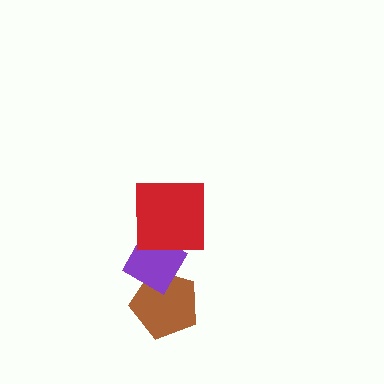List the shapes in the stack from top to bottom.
From top to bottom: the red square, the purple diamond, the brown pentagon.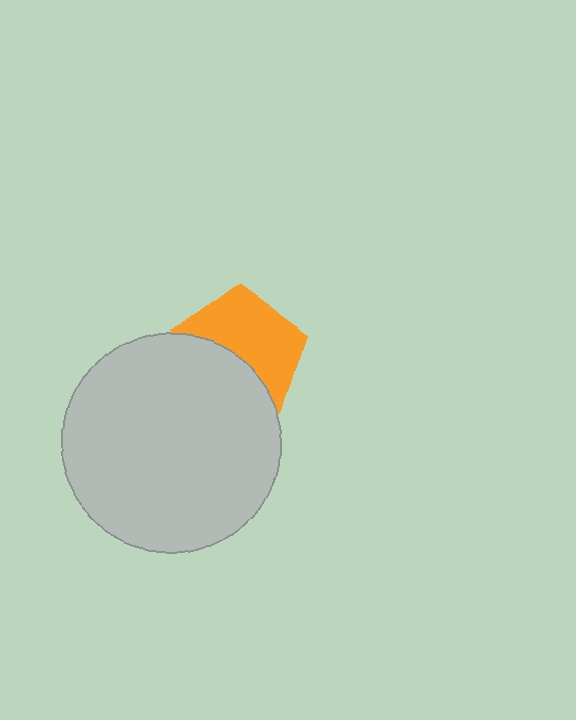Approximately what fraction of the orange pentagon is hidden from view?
Roughly 45% of the orange pentagon is hidden behind the light gray circle.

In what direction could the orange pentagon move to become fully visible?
The orange pentagon could move up. That would shift it out from behind the light gray circle entirely.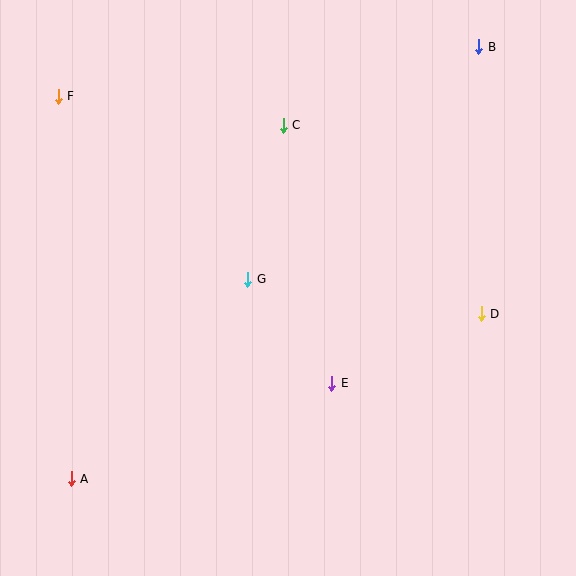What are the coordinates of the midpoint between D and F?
The midpoint between D and F is at (270, 205).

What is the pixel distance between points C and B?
The distance between C and B is 210 pixels.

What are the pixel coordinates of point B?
Point B is at (479, 47).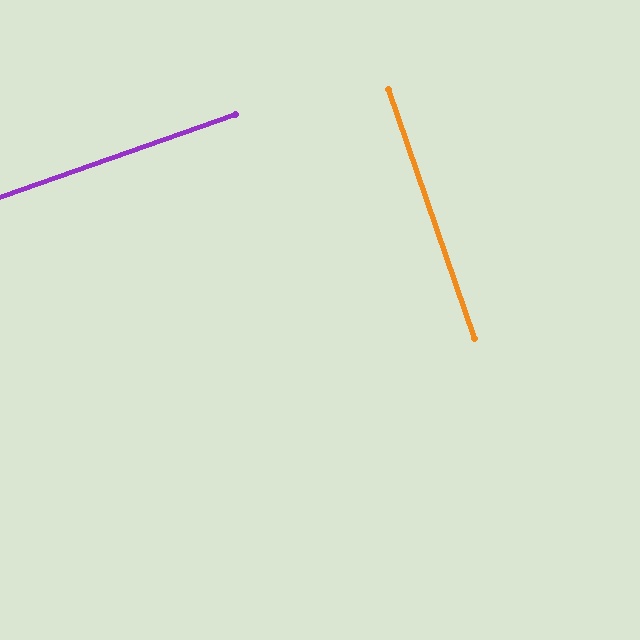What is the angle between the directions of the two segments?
Approximately 90 degrees.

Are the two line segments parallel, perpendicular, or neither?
Perpendicular — they meet at approximately 90°.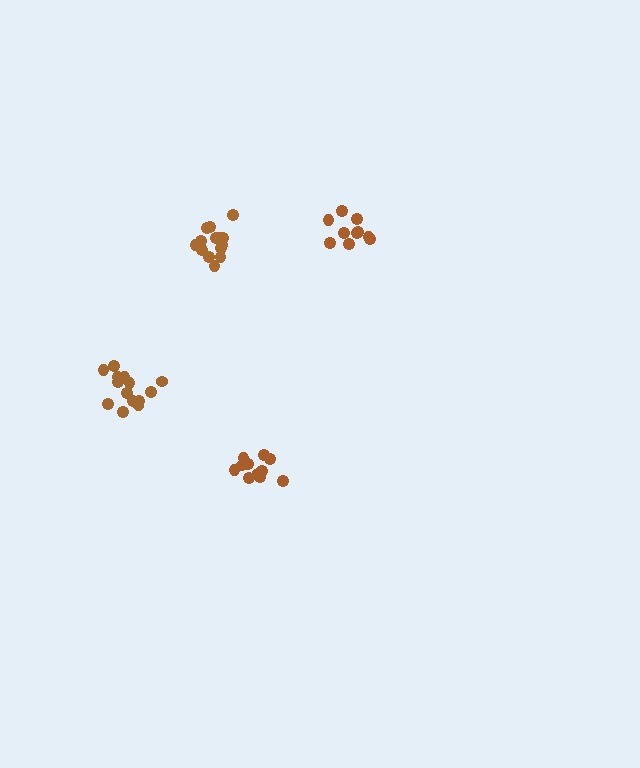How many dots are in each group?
Group 1: 10 dots, Group 2: 11 dots, Group 3: 14 dots, Group 4: 14 dots (49 total).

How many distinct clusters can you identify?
There are 4 distinct clusters.